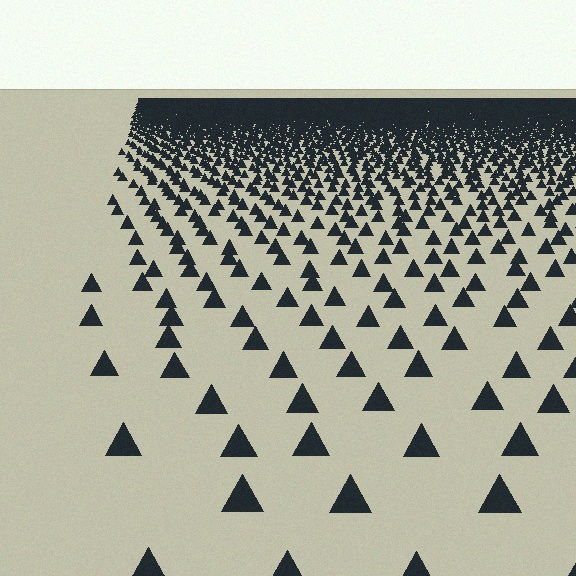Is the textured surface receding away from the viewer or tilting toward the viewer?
The surface is receding away from the viewer. Texture elements get smaller and denser toward the top.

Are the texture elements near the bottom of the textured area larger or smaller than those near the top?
Larger. Near the bottom, elements are closer to the viewer and appear at a bigger on-screen size.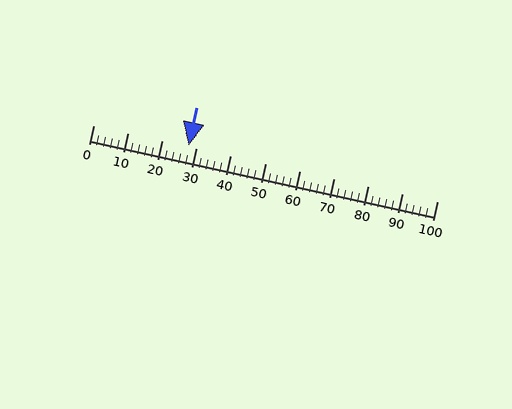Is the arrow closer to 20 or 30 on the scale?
The arrow is closer to 30.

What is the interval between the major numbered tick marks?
The major tick marks are spaced 10 units apart.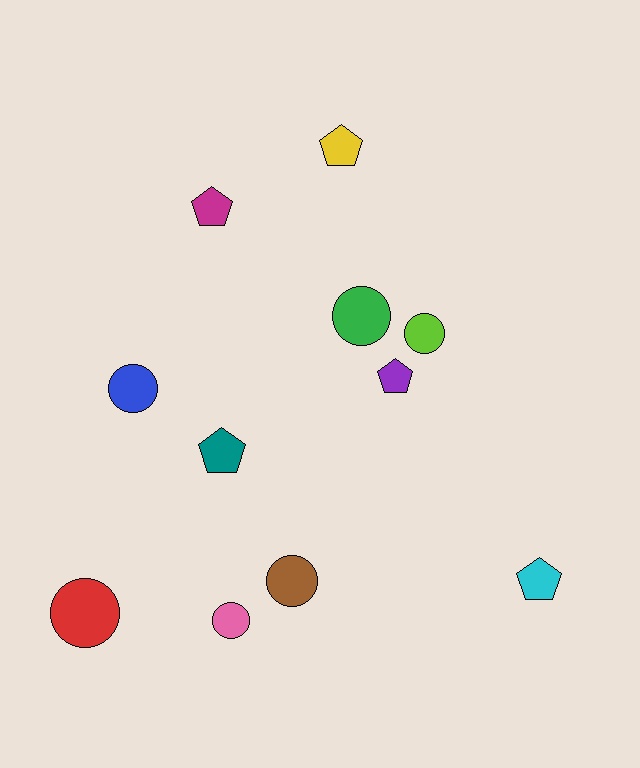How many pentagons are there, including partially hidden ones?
There are 5 pentagons.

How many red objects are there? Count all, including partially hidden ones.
There is 1 red object.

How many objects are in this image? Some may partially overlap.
There are 11 objects.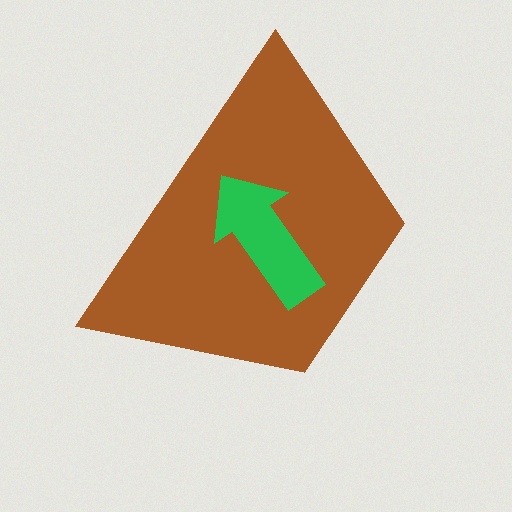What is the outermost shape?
The brown trapezoid.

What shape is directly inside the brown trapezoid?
The green arrow.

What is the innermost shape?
The green arrow.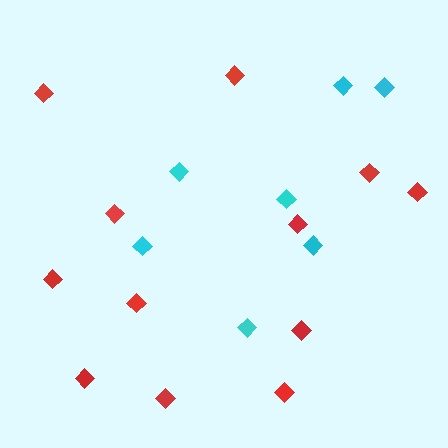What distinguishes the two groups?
There are 2 groups: one group of red diamonds (12) and one group of cyan diamonds (7).